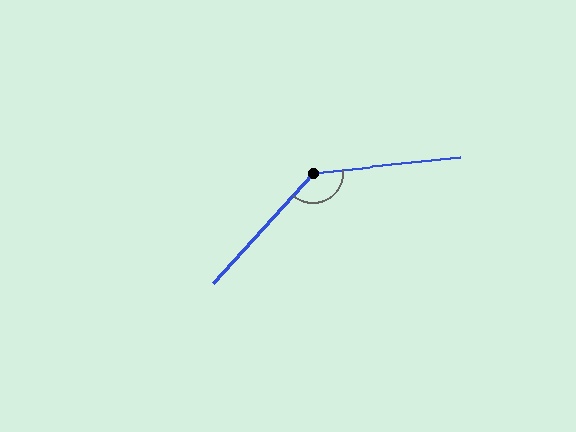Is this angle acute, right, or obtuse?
It is obtuse.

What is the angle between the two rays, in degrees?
Approximately 138 degrees.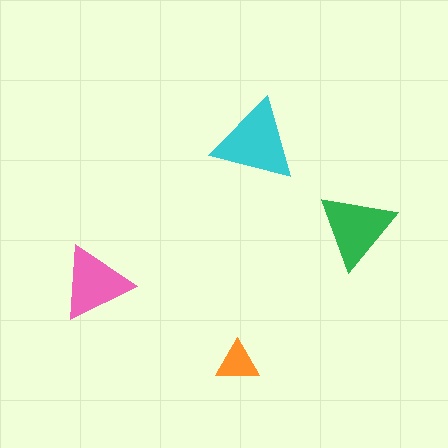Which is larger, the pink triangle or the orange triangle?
The pink one.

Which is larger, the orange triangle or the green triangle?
The green one.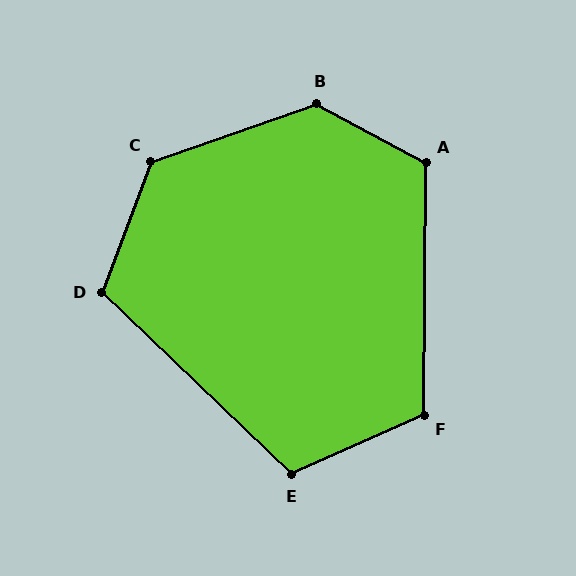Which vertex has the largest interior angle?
B, at approximately 132 degrees.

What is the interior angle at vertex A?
Approximately 118 degrees (obtuse).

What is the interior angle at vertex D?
Approximately 113 degrees (obtuse).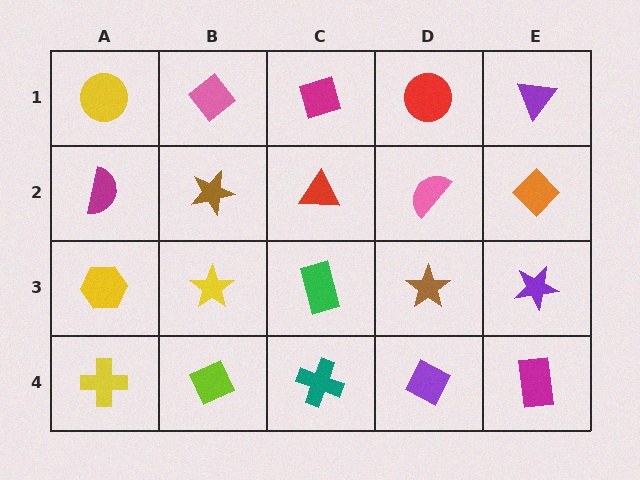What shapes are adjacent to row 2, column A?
A yellow circle (row 1, column A), a yellow hexagon (row 3, column A), a brown star (row 2, column B).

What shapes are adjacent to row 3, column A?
A magenta semicircle (row 2, column A), a yellow cross (row 4, column A), a yellow star (row 3, column B).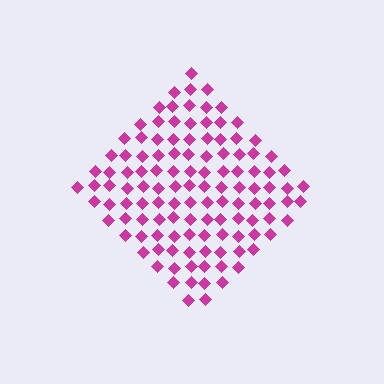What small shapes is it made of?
It is made of small diamonds.